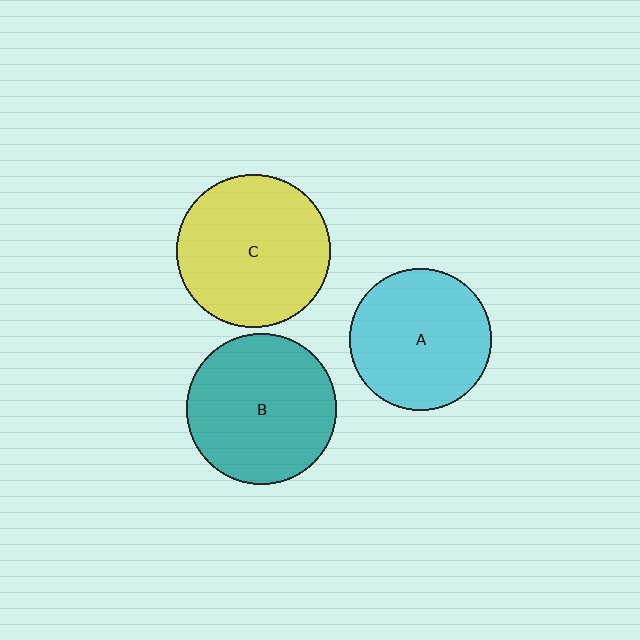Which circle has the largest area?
Circle C (yellow).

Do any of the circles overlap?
No, none of the circles overlap.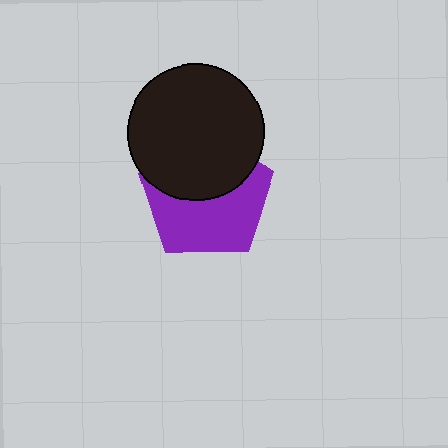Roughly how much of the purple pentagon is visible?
About half of it is visible (roughly 55%).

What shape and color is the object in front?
The object in front is a black circle.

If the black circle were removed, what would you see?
You would see the complete purple pentagon.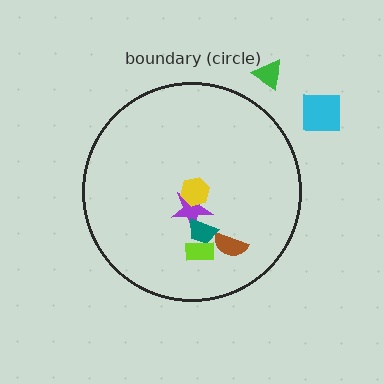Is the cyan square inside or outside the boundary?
Outside.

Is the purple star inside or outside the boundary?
Inside.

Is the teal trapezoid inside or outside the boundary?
Inside.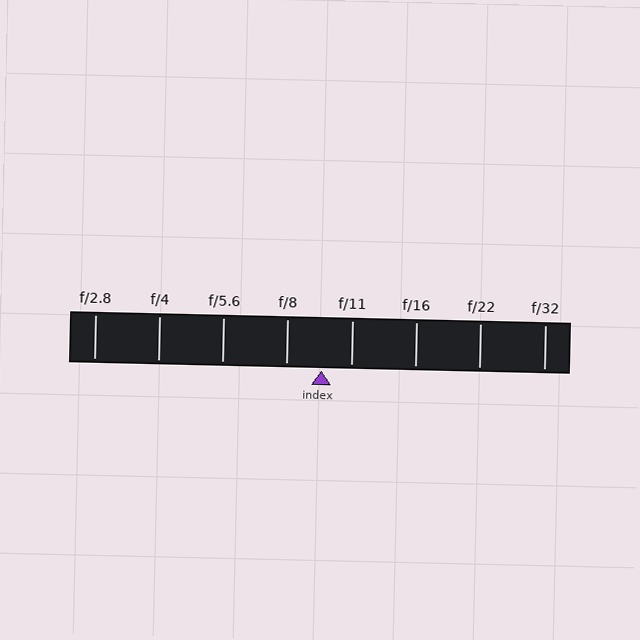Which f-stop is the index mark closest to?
The index mark is closest to f/11.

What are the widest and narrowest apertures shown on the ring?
The widest aperture shown is f/2.8 and the narrowest is f/32.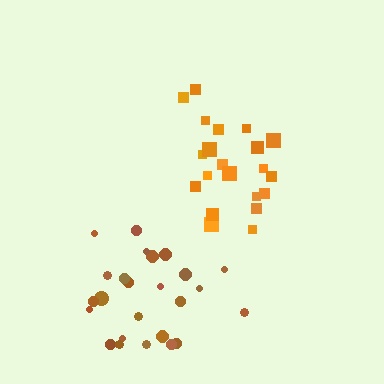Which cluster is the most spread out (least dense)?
Brown.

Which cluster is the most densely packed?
Orange.